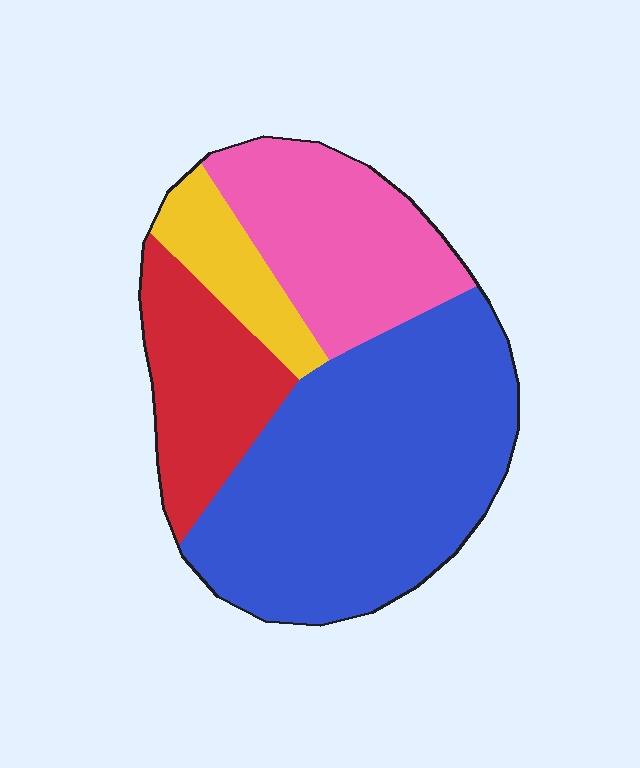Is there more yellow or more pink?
Pink.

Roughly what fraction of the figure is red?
Red takes up between a sixth and a third of the figure.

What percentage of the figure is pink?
Pink takes up less than a quarter of the figure.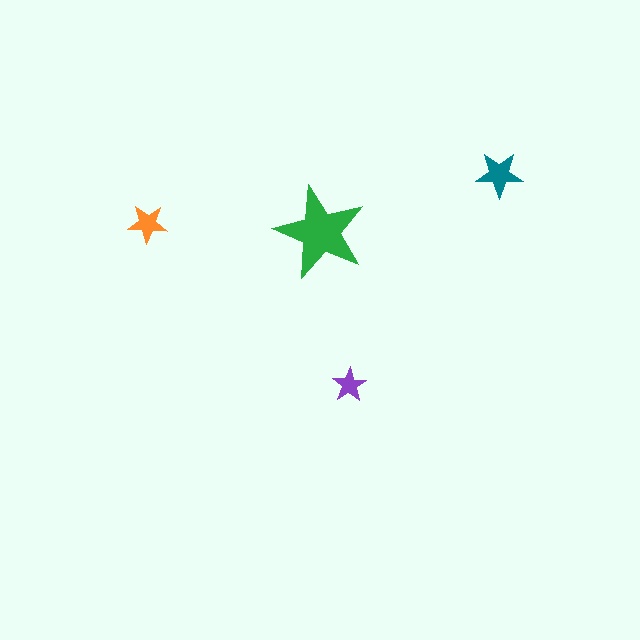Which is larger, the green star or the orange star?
The green one.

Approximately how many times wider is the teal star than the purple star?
About 1.5 times wider.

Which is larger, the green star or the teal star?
The green one.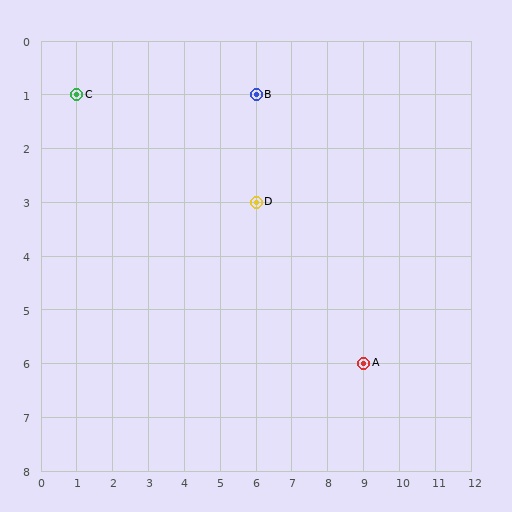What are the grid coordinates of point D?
Point D is at grid coordinates (6, 3).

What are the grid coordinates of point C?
Point C is at grid coordinates (1, 1).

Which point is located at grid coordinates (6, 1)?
Point B is at (6, 1).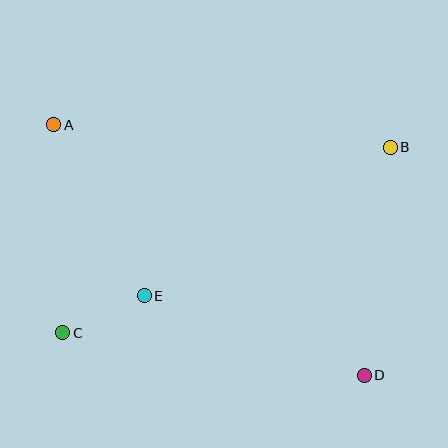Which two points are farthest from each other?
Points A and D are farthest from each other.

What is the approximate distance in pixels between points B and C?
The distance between B and C is approximately 376 pixels.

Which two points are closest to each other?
Points C and E are closest to each other.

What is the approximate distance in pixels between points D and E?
The distance between D and E is approximately 234 pixels.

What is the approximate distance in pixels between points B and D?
The distance between B and D is approximately 230 pixels.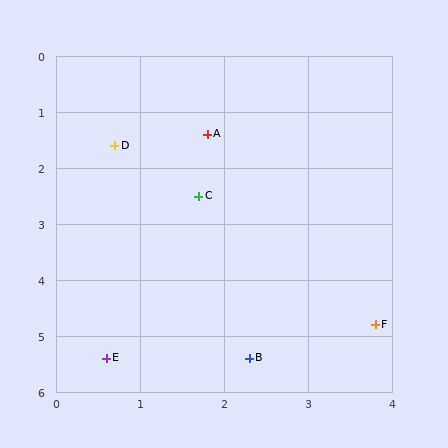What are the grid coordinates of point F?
Point F is at approximately (3.8, 4.8).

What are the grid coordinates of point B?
Point B is at approximately (2.3, 5.4).